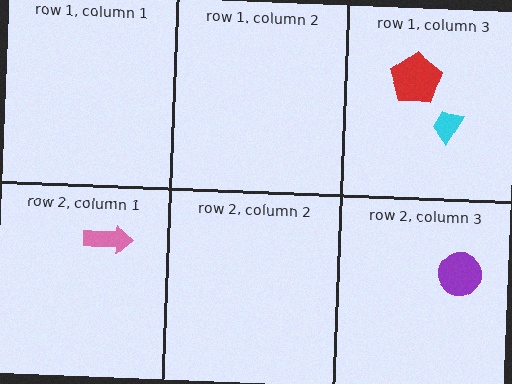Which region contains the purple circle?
The row 2, column 3 region.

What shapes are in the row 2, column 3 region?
The purple circle.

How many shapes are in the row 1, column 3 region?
2.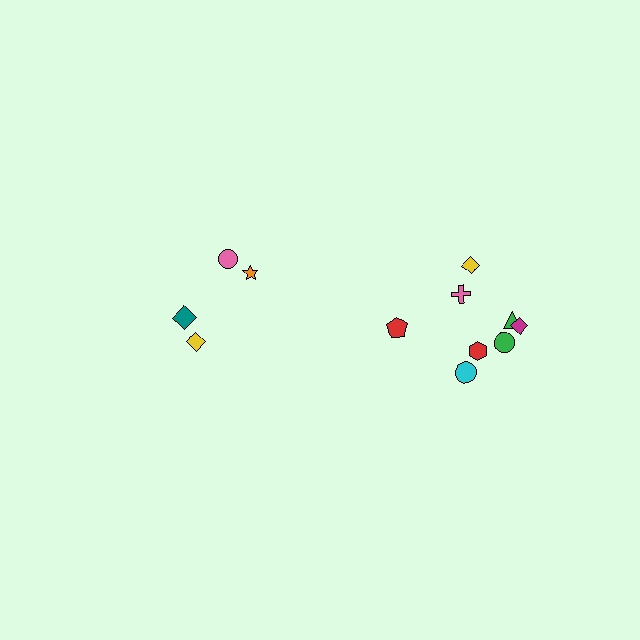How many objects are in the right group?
There are 8 objects.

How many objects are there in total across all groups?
There are 12 objects.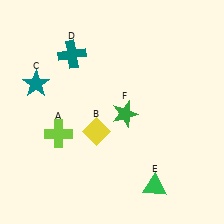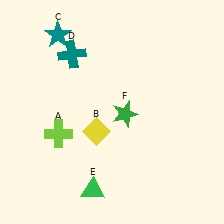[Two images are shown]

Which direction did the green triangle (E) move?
The green triangle (E) moved left.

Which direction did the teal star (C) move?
The teal star (C) moved up.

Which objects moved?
The objects that moved are: the teal star (C), the green triangle (E).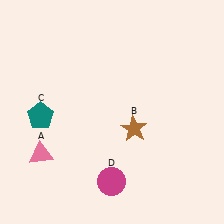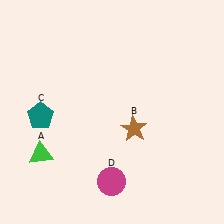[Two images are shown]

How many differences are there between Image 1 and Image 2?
There is 1 difference between the two images.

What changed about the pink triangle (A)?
In Image 1, A is pink. In Image 2, it changed to green.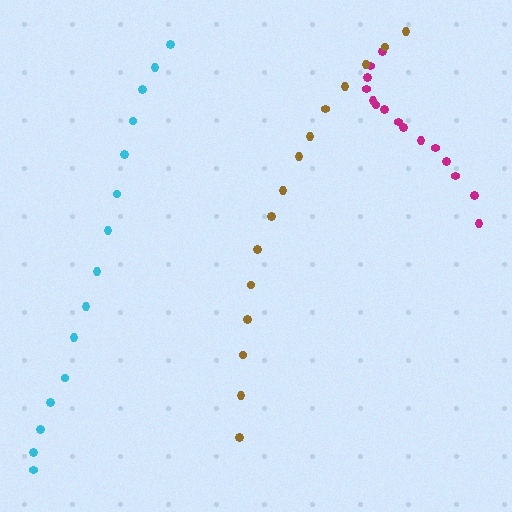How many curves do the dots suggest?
There are 3 distinct paths.